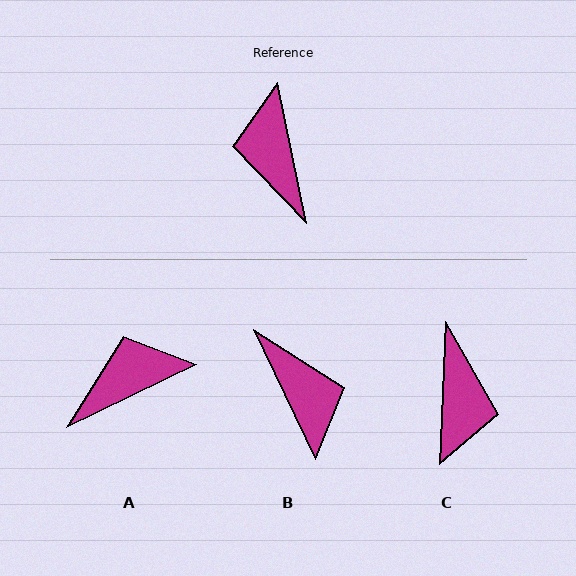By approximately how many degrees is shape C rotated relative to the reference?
Approximately 166 degrees counter-clockwise.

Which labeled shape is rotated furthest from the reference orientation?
C, about 166 degrees away.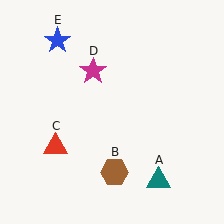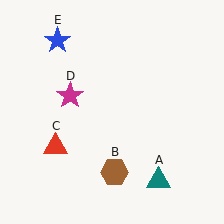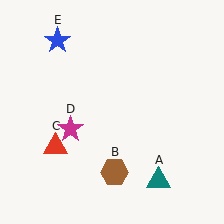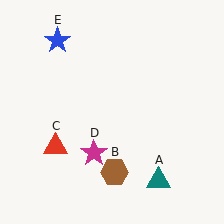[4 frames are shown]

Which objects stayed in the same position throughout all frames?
Teal triangle (object A) and brown hexagon (object B) and red triangle (object C) and blue star (object E) remained stationary.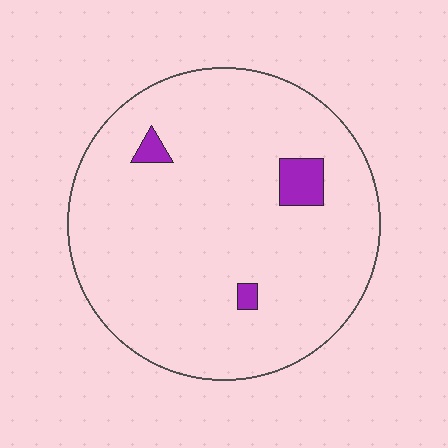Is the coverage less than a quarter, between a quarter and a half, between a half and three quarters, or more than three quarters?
Less than a quarter.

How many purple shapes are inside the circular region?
3.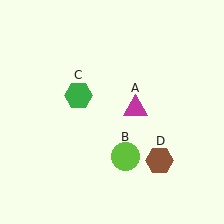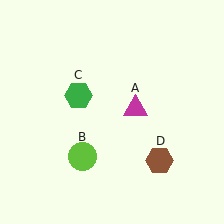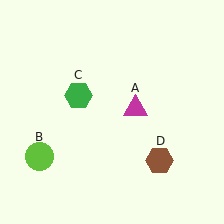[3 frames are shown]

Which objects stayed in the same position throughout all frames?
Magenta triangle (object A) and green hexagon (object C) and brown hexagon (object D) remained stationary.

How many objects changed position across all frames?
1 object changed position: lime circle (object B).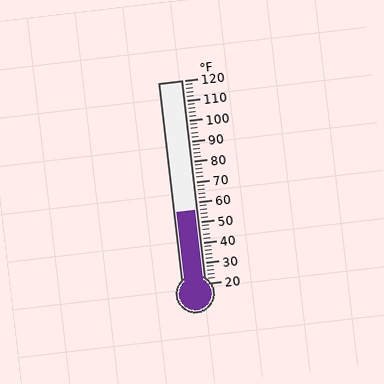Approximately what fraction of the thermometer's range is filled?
The thermometer is filled to approximately 35% of its range.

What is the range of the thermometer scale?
The thermometer scale ranges from 20°F to 120°F.